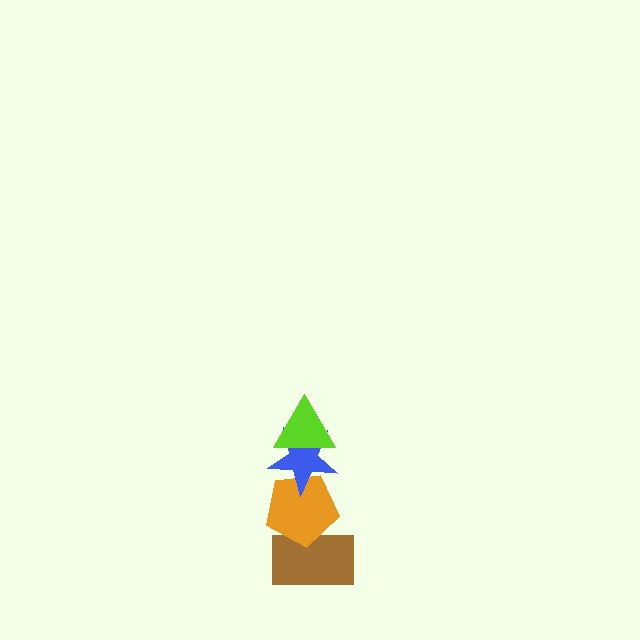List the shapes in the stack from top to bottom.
From top to bottom: the lime triangle, the blue star, the orange pentagon, the brown rectangle.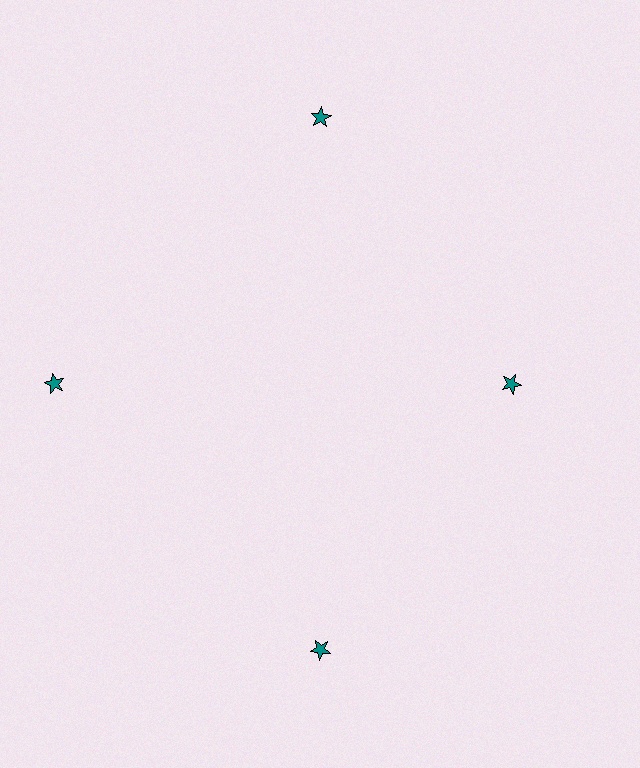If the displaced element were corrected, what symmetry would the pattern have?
It would have 4-fold rotational symmetry — the pattern would map onto itself every 90 degrees.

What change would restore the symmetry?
The symmetry would be restored by moving it outward, back onto the ring so that all 4 stars sit at equal angles and equal distance from the center.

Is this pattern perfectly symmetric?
No. The 4 teal stars are arranged in a ring, but one element near the 3 o'clock position is pulled inward toward the center, breaking the 4-fold rotational symmetry.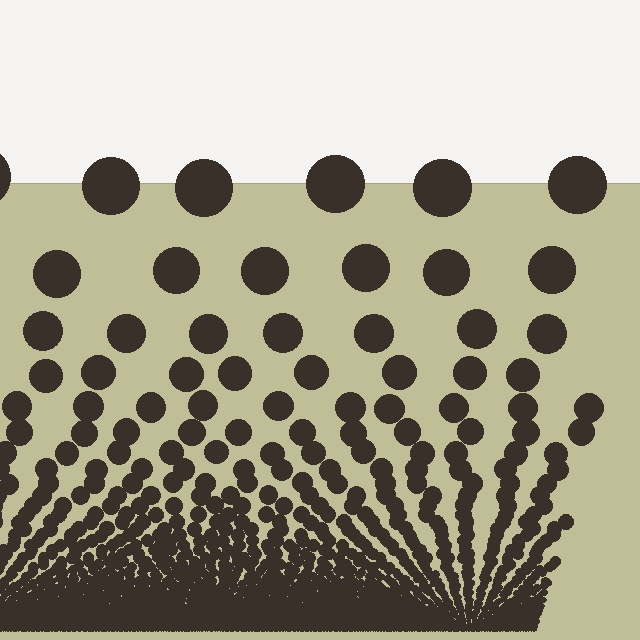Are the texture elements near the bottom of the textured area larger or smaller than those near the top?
Smaller. The gradient is inverted — elements near the bottom are smaller and denser.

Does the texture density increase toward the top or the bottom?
Density increases toward the bottom.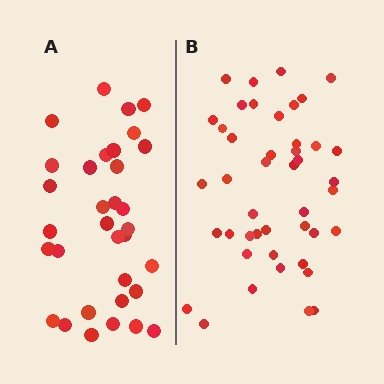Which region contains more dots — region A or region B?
Region B (the right region) has more dots.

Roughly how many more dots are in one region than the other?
Region B has roughly 12 or so more dots than region A.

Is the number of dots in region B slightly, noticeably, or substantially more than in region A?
Region B has noticeably more, but not dramatically so. The ratio is roughly 1.3 to 1.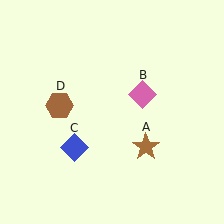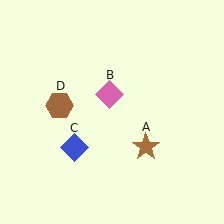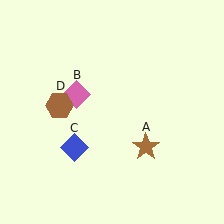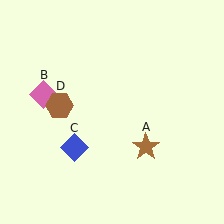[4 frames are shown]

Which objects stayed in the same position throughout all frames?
Brown star (object A) and blue diamond (object C) and brown hexagon (object D) remained stationary.